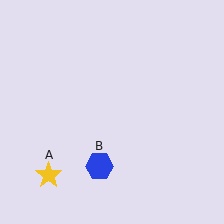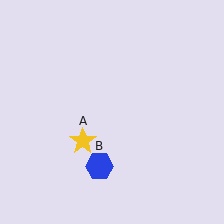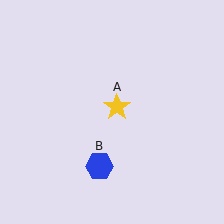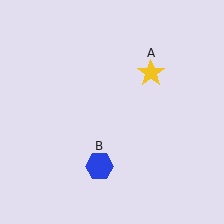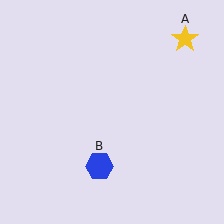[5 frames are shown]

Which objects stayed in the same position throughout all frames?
Blue hexagon (object B) remained stationary.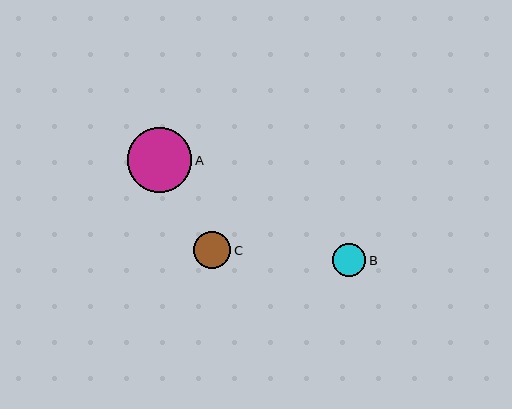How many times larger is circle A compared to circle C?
Circle A is approximately 1.7 times the size of circle C.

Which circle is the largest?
Circle A is the largest with a size of approximately 65 pixels.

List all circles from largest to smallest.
From largest to smallest: A, C, B.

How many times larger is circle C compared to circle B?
Circle C is approximately 1.1 times the size of circle B.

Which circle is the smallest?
Circle B is the smallest with a size of approximately 33 pixels.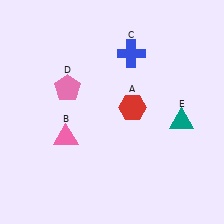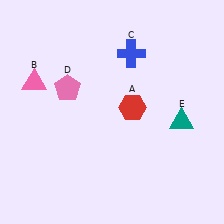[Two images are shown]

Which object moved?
The pink triangle (B) moved up.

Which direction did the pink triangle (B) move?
The pink triangle (B) moved up.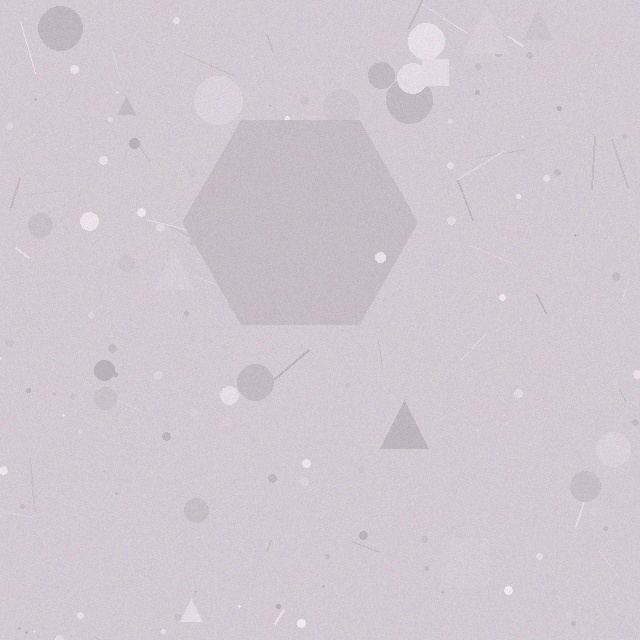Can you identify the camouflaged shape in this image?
The camouflaged shape is a hexagon.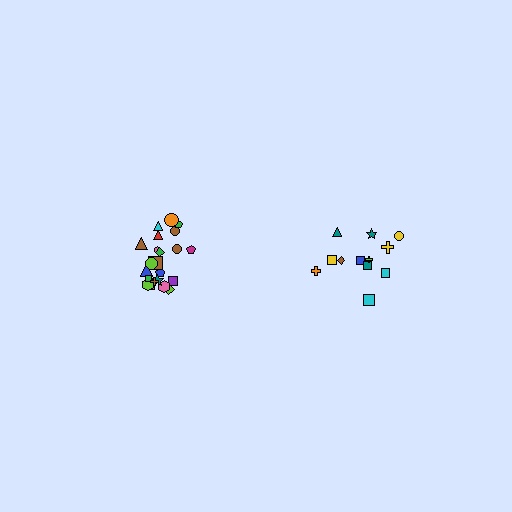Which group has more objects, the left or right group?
The left group.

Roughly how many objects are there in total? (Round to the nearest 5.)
Roughly 35 objects in total.